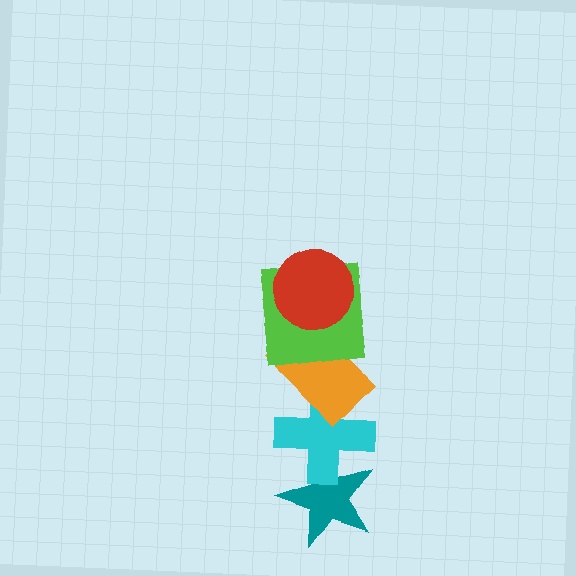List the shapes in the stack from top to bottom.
From top to bottom: the red circle, the lime square, the orange rectangle, the cyan cross, the teal star.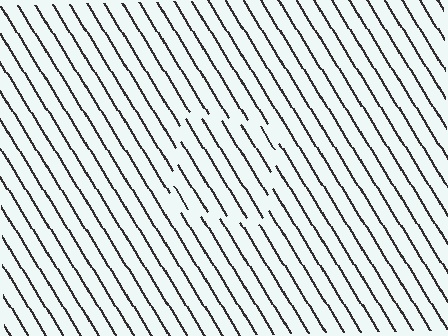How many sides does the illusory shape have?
4 sides — the line-ends trace a square.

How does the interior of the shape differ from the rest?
The interior of the shape contains the same grating, shifted by half a period — the contour is defined by the phase discontinuity where line-ends from the inner and outer gratings abut.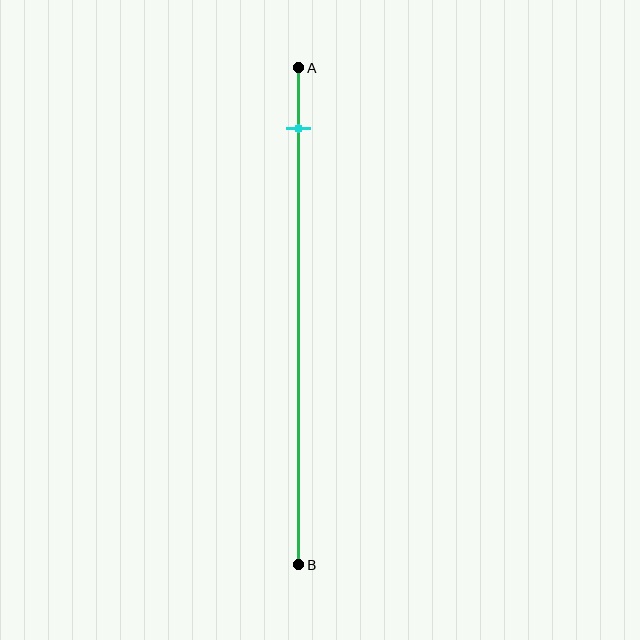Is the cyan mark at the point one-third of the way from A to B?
No, the mark is at about 10% from A, not at the 33% one-third point.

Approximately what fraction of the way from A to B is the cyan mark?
The cyan mark is approximately 10% of the way from A to B.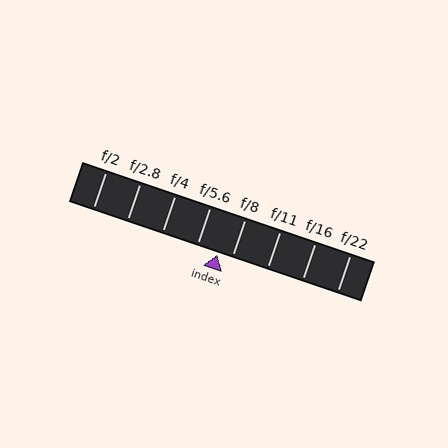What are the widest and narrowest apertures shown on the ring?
The widest aperture shown is f/2 and the narrowest is f/22.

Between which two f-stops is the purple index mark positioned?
The index mark is between f/5.6 and f/8.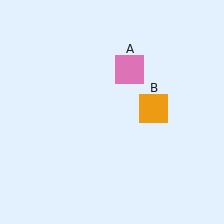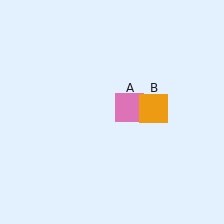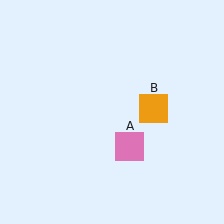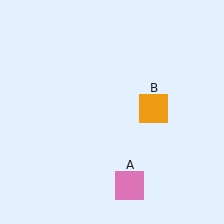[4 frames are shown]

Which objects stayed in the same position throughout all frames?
Orange square (object B) remained stationary.